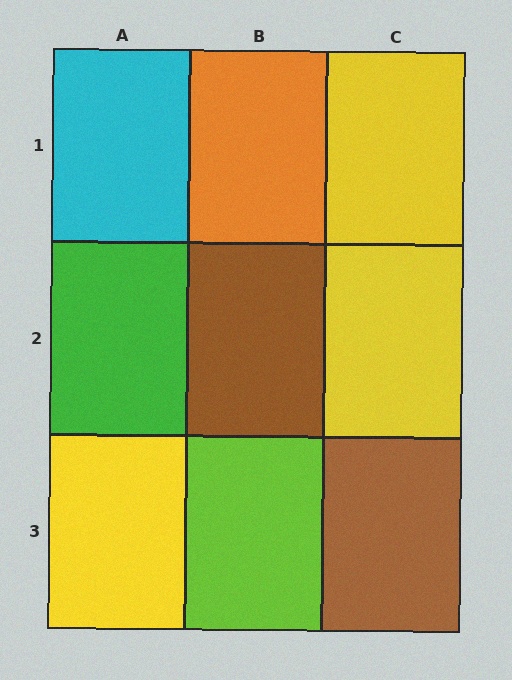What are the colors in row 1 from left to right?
Cyan, orange, yellow.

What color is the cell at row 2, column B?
Brown.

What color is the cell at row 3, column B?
Lime.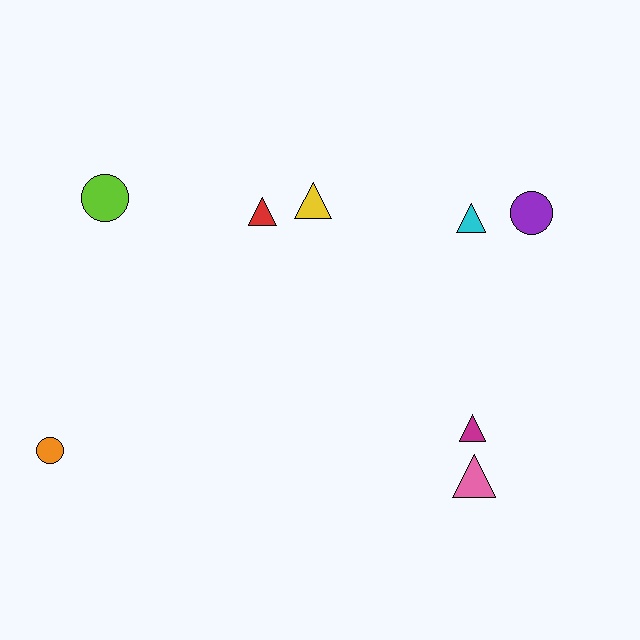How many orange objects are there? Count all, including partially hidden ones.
There is 1 orange object.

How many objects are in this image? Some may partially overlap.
There are 8 objects.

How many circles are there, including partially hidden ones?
There are 3 circles.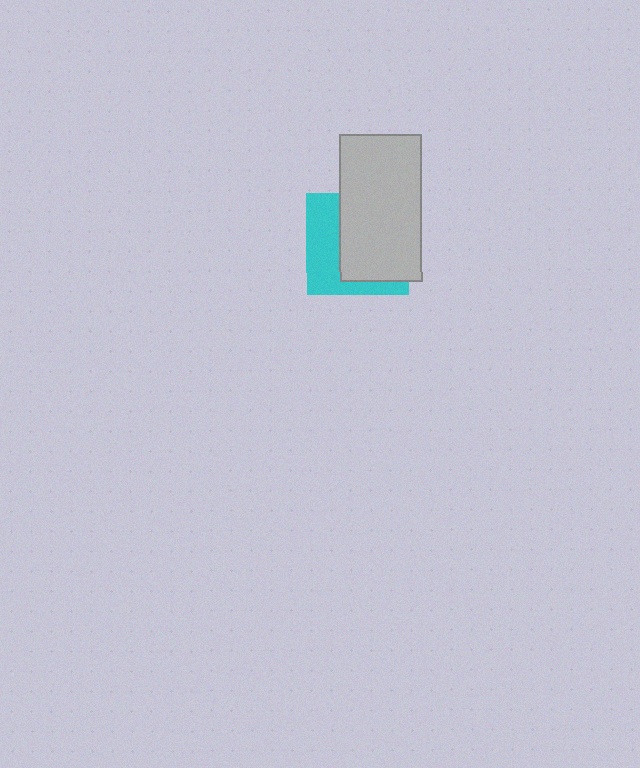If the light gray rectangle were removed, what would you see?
You would see the complete cyan square.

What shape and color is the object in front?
The object in front is a light gray rectangle.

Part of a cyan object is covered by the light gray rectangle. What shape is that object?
It is a square.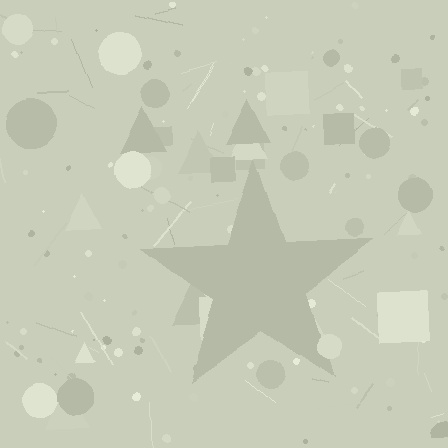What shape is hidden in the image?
A star is hidden in the image.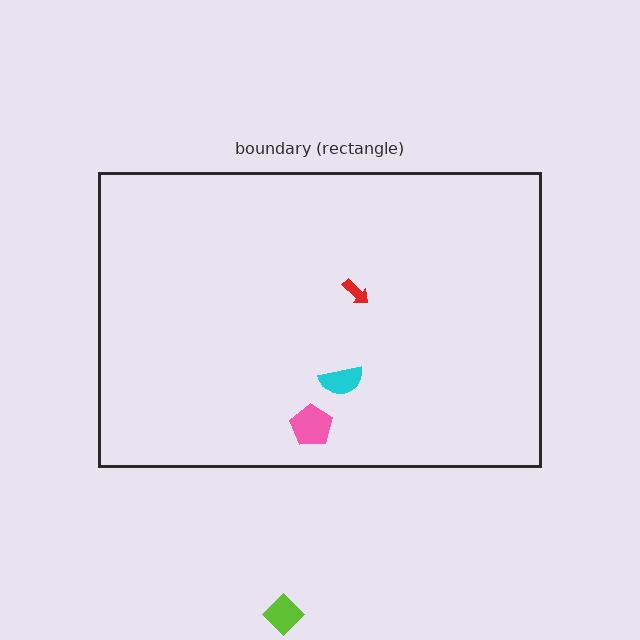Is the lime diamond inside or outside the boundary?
Outside.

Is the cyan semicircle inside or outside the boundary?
Inside.